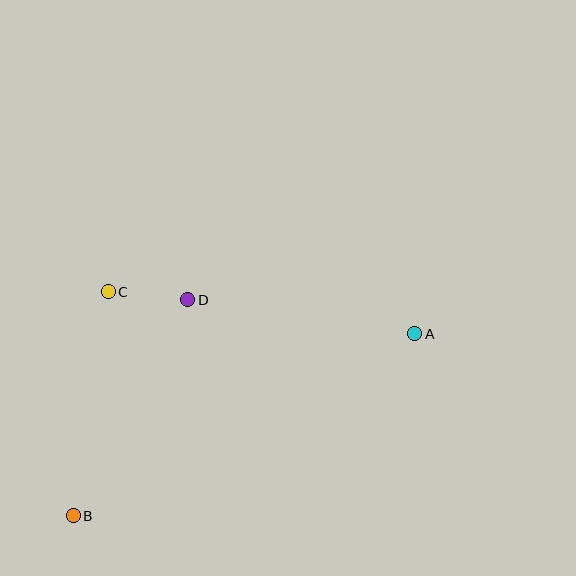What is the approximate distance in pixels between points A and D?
The distance between A and D is approximately 230 pixels.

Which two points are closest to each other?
Points C and D are closest to each other.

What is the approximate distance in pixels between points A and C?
The distance between A and C is approximately 309 pixels.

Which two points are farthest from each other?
Points A and B are farthest from each other.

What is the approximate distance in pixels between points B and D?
The distance between B and D is approximately 245 pixels.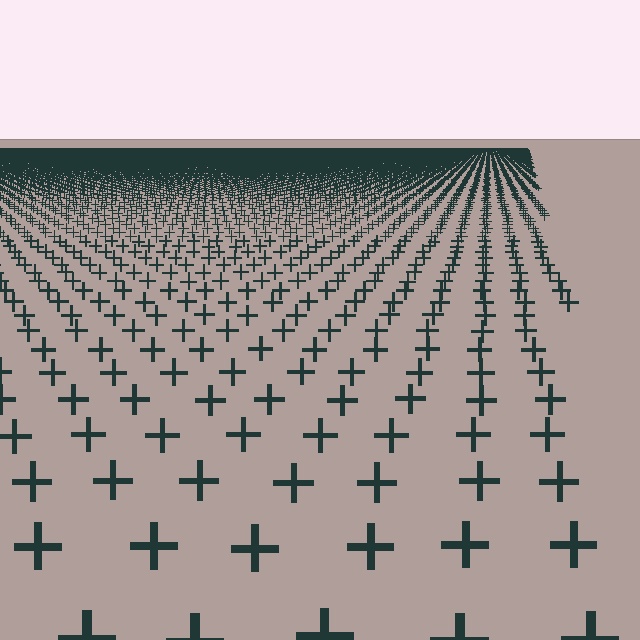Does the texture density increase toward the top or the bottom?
Density increases toward the top.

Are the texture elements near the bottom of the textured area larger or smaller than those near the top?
Larger. Near the bottom, elements are closer to the viewer and appear at a bigger on-screen size.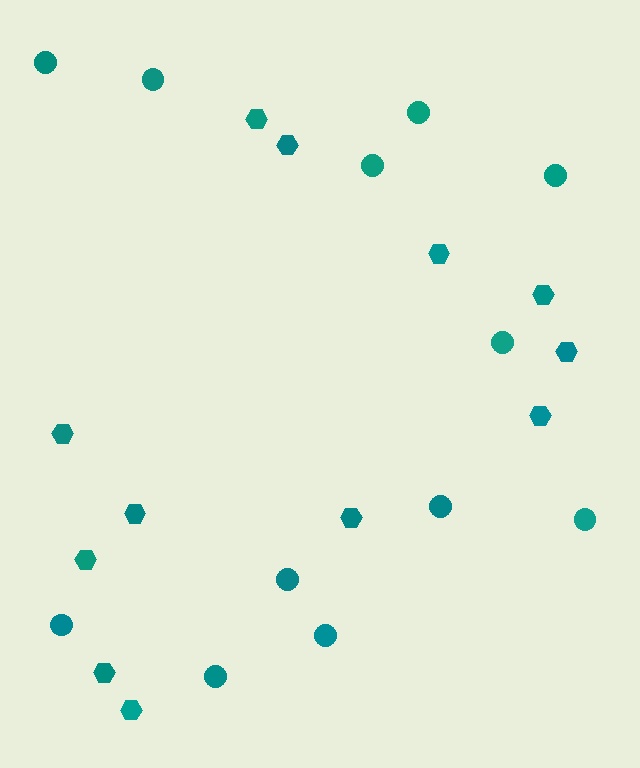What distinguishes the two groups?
There are 2 groups: one group of circles (12) and one group of hexagons (12).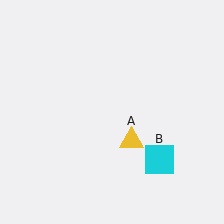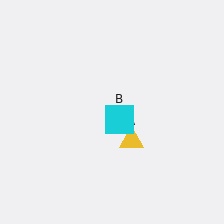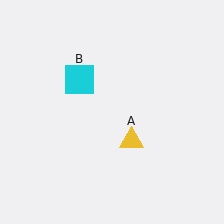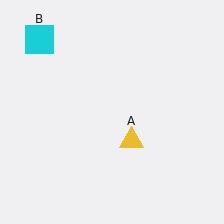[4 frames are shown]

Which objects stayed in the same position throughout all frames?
Yellow triangle (object A) remained stationary.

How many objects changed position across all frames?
1 object changed position: cyan square (object B).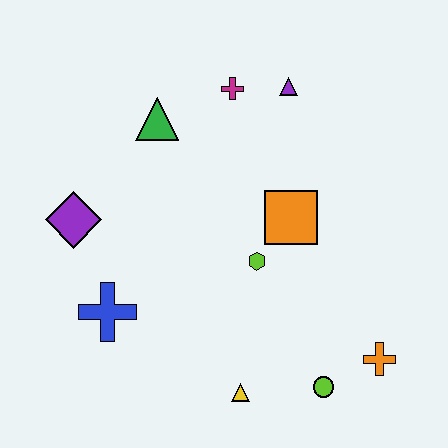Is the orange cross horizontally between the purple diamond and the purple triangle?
No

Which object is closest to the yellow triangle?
The lime circle is closest to the yellow triangle.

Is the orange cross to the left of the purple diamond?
No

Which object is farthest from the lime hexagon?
The purple diamond is farthest from the lime hexagon.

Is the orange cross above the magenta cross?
No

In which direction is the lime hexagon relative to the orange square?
The lime hexagon is below the orange square.